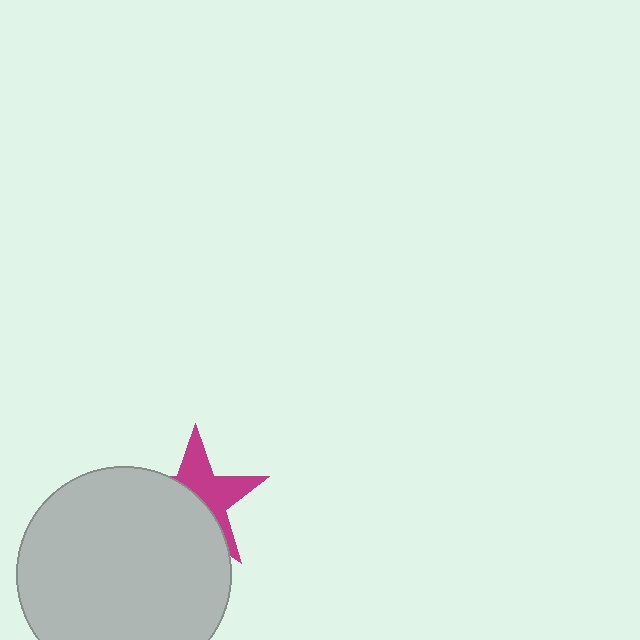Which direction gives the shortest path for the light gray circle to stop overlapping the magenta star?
Moving toward the lower-left gives the shortest separation.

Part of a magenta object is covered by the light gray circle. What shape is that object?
It is a star.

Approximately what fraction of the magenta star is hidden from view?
Roughly 54% of the magenta star is hidden behind the light gray circle.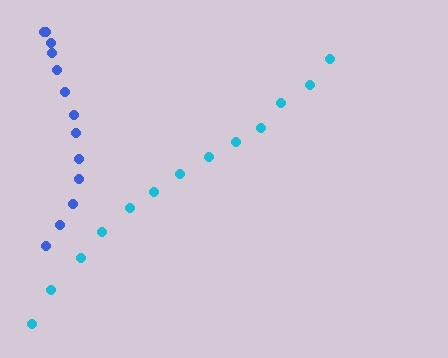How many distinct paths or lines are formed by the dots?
There are 2 distinct paths.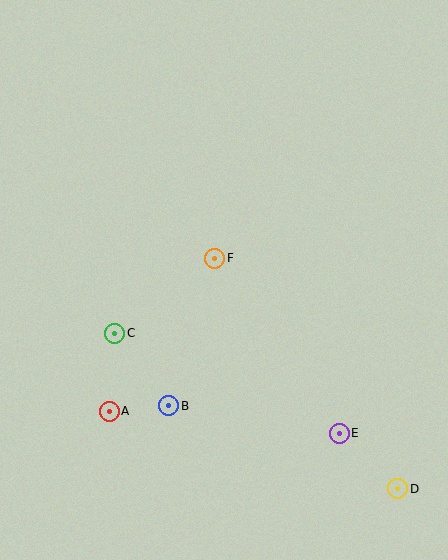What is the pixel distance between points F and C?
The distance between F and C is 125 pixels.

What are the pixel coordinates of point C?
Point C is at (115, 333).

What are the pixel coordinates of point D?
Point D is at (398, 489).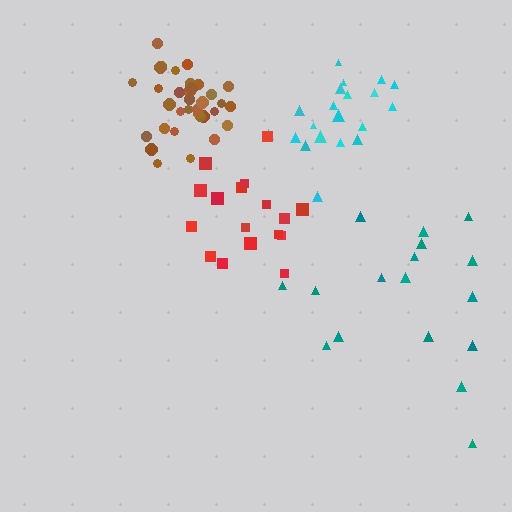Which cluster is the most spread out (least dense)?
Teal.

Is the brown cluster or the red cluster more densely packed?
Brown.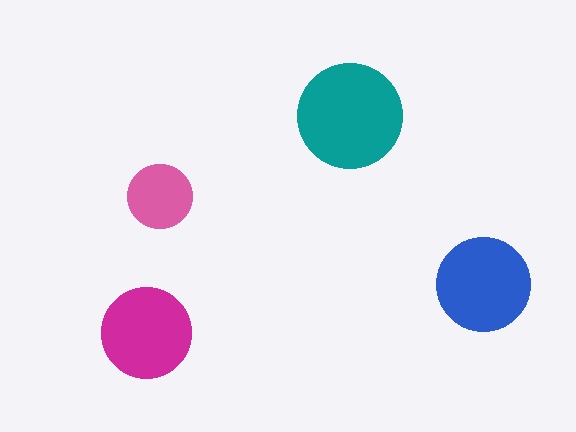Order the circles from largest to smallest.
the teal one, the blue one, the magenta one, the pink one.